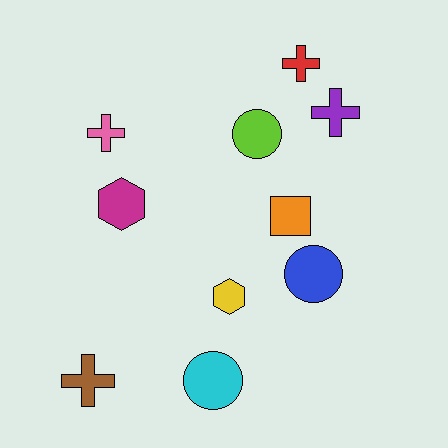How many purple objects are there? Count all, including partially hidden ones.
There is 1 purple object.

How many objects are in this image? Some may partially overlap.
There are 10 objects.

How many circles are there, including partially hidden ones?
There are 3 circles.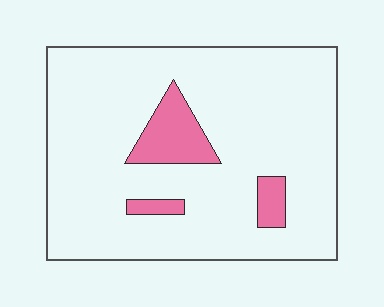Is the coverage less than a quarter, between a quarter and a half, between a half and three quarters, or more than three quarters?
Less than a quarter.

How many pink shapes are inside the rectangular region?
3.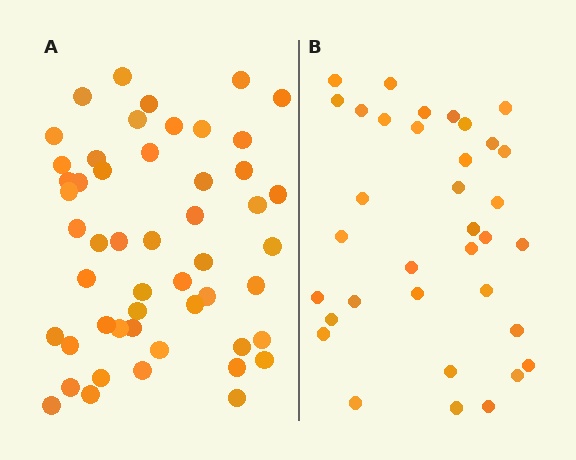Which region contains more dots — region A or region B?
Region A (the left region) has more dots.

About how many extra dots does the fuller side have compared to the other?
Region A has approximately 15 more dots than region B.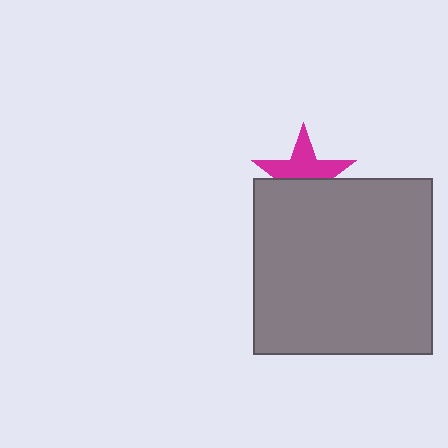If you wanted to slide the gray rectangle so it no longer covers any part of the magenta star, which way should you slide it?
Slide it down — that is the most direct way to separate the two shapes.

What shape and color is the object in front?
The object in front is a gray rectangle.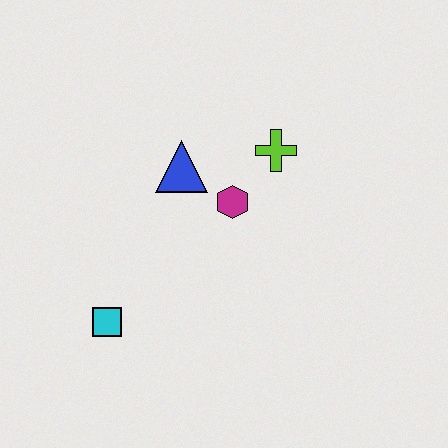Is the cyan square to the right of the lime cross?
No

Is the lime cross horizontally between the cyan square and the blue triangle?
No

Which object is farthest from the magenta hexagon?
The cyan square is farthest from the magenta hexagon.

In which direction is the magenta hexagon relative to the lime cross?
The magenta hexagon is below the lime cross.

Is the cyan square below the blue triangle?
Yes